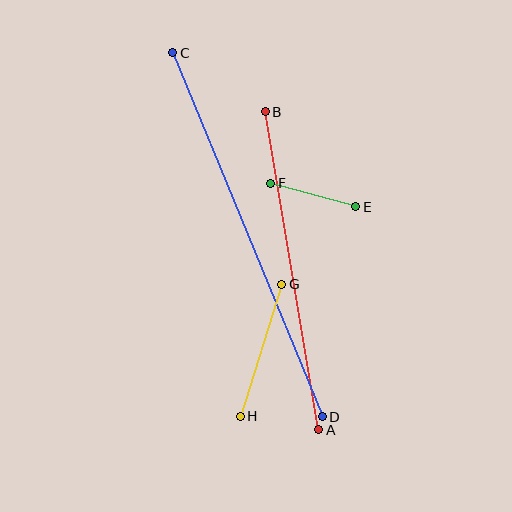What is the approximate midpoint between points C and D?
The midpoint is at approximately (247, 235) pixels.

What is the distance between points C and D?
The distance is approximately 394 pixels.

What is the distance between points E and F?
The distance is approximately 88 pixels.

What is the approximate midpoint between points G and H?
The midpoint is at approximately (261, 350) pixels.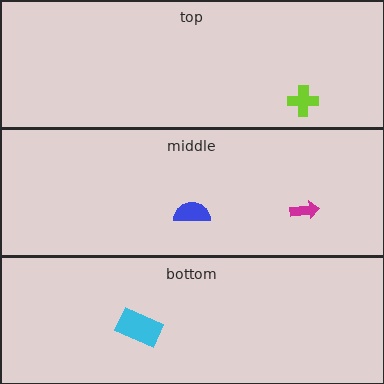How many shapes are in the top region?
1.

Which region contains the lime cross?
The top region.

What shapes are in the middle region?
The magenta arrow, the blue semicircle.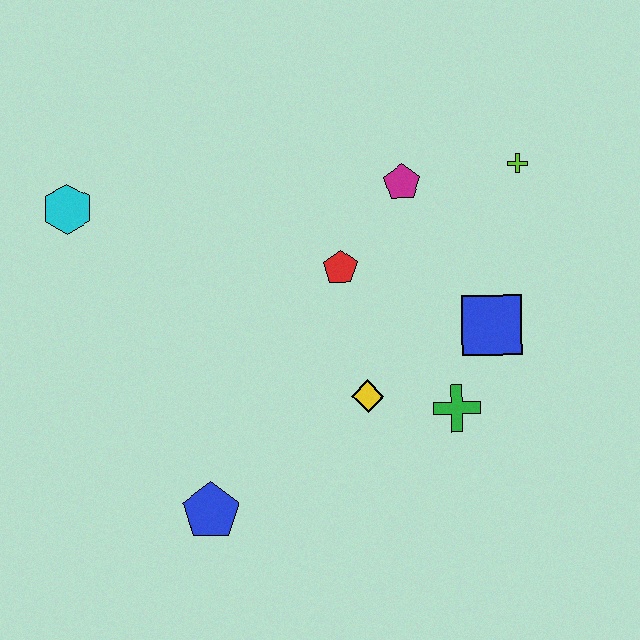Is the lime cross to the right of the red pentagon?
Yes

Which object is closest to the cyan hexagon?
The red pentagon is closest to the cyan hexagon.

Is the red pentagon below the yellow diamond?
No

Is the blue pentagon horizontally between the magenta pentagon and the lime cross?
No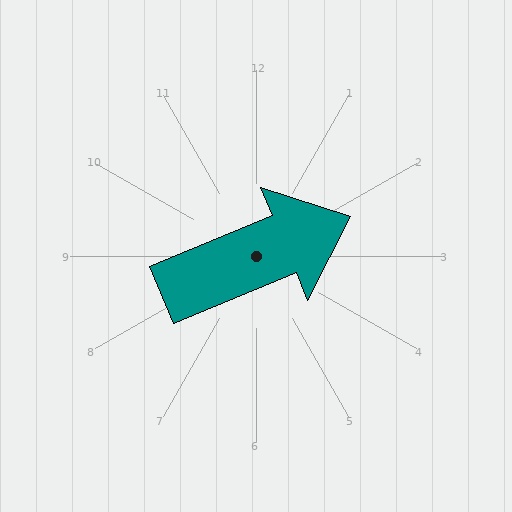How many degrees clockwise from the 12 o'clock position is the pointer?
Approximately 68 degrees.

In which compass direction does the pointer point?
East.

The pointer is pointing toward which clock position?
Roughly 2 o'clock.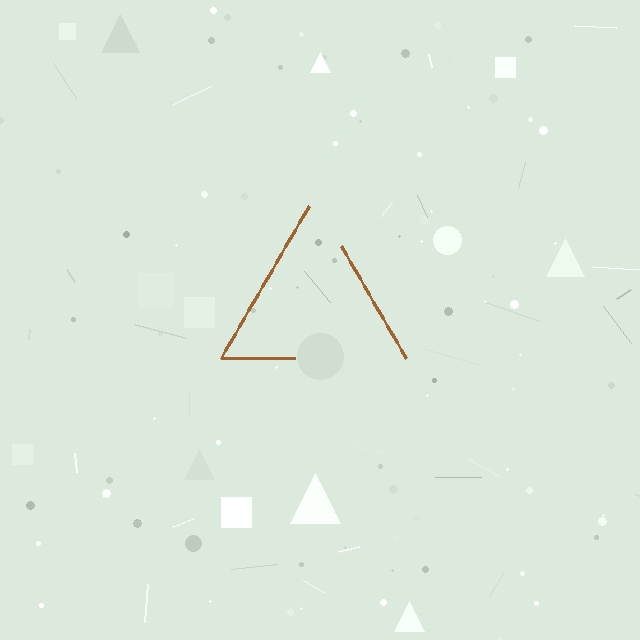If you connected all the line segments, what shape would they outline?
They would outline a triangle.